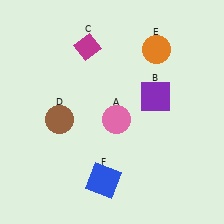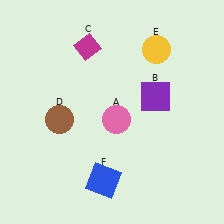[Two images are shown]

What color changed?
The circle (E) changed from orange in Image 1 to yellow in Image 2.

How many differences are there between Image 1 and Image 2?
There is 1 difference between the two images.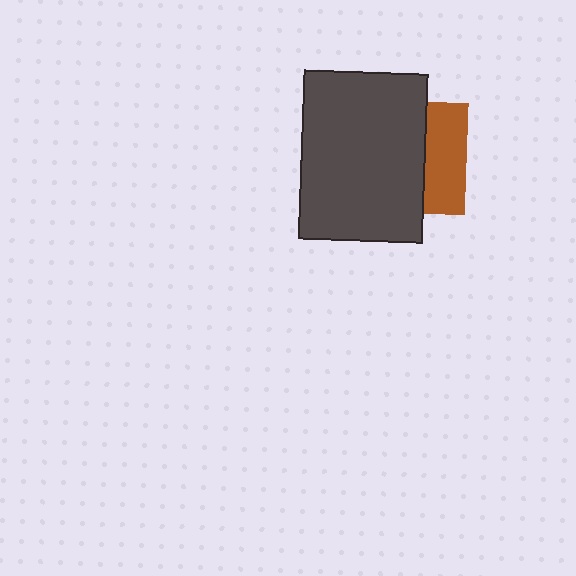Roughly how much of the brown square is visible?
A small part of it is visible (roughly 36%).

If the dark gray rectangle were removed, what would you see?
You would see the complete brown square.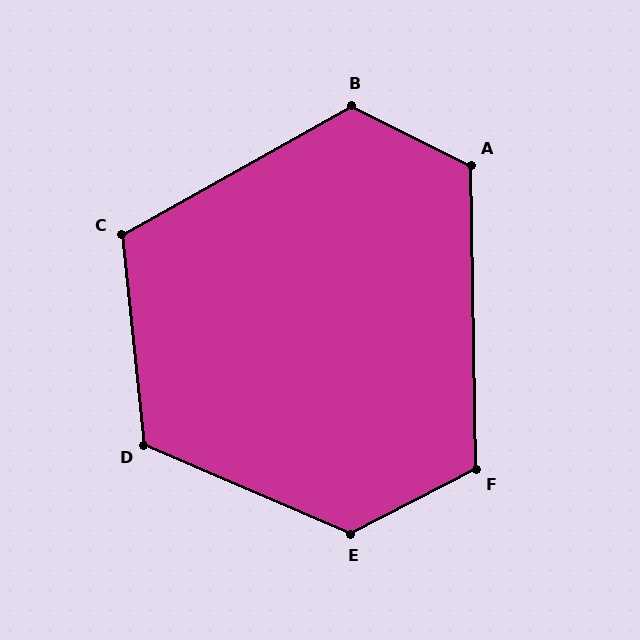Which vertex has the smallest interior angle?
C, at approximately 113 degrees.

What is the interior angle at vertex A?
Approximately 117 degrees (obtuse).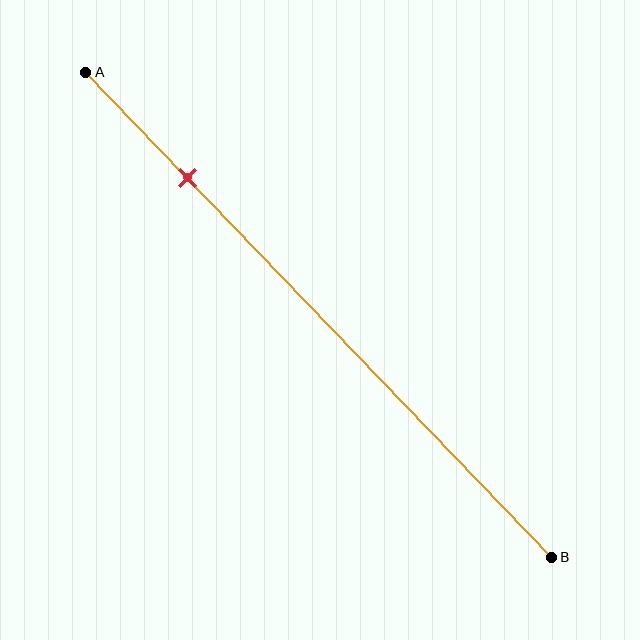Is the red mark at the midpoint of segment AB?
No, the mark is at about 20% from A, not at the 50% midpoint.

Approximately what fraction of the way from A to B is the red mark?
The red mark is approximately 20% of the way from A to B.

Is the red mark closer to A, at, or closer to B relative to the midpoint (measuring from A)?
The red mark is closer to point A than the midpoint of segment AB.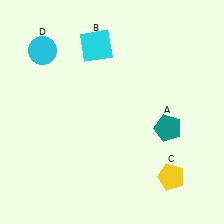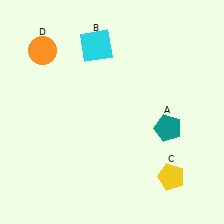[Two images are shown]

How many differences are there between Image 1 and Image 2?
There is 1 difference between the two images.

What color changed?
The circle (D) changed from cyan in Image 1 to orange in Image 2.